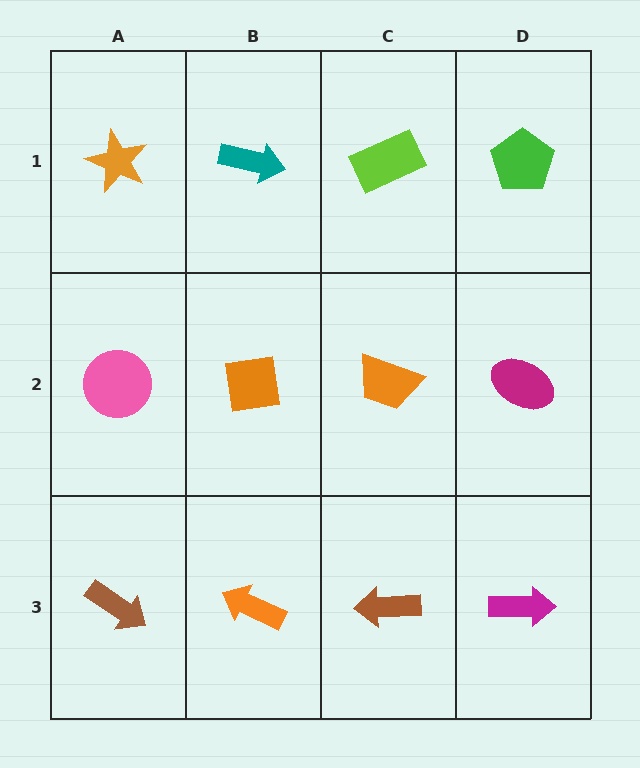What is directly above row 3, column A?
A pink circle.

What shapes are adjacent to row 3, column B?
An orange square (row 2, column B), a brown arrow (row 3, column A), a brown arrow (row 3, column C).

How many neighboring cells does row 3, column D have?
2.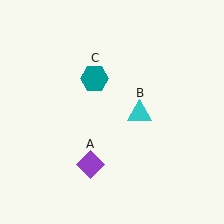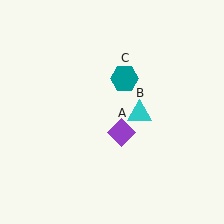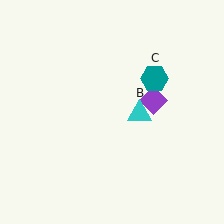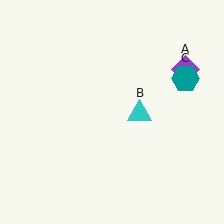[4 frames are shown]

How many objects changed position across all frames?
2 objects changed position: purple diamond (object A), teal hexagon (object C).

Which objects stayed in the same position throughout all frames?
Cyan triangle (object B) remained stationary.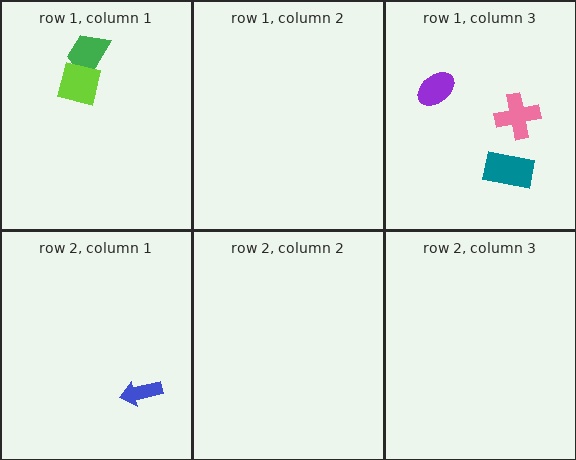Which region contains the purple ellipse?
The row 1, column 3 region.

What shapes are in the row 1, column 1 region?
The green trapezoid, the lime square.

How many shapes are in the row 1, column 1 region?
2.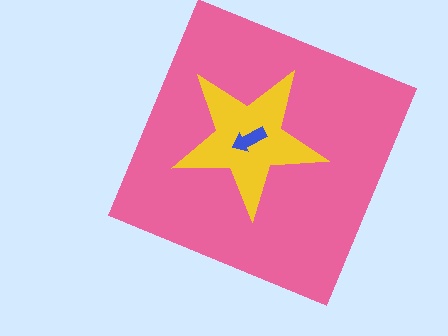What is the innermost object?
The blue arrow.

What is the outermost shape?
The pink square.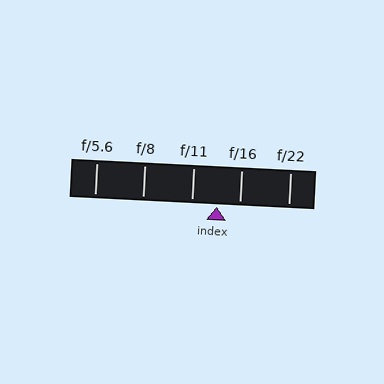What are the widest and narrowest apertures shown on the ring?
The widest aperture shown is f/5.6 and the narrowest is f/22.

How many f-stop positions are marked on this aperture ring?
There are 5 f-stop positions marked.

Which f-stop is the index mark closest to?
The index mark is closest to f/16.